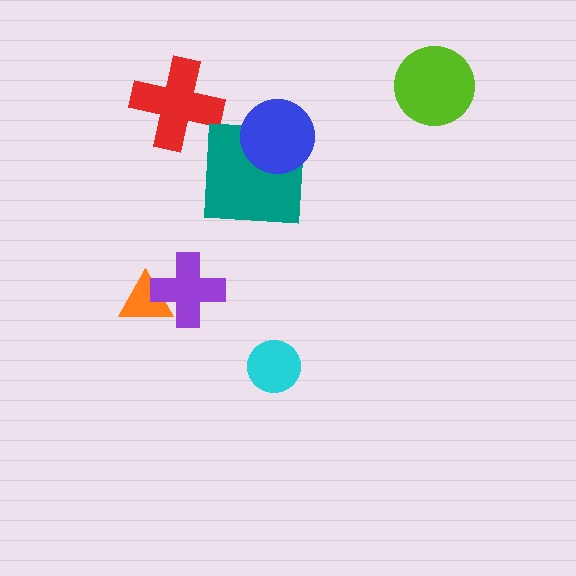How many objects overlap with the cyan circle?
0 objects overlap with the cyan circle.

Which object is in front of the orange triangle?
The purple cross is in front of the orange triangle.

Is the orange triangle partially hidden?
Yes, it is partially covered by another shape.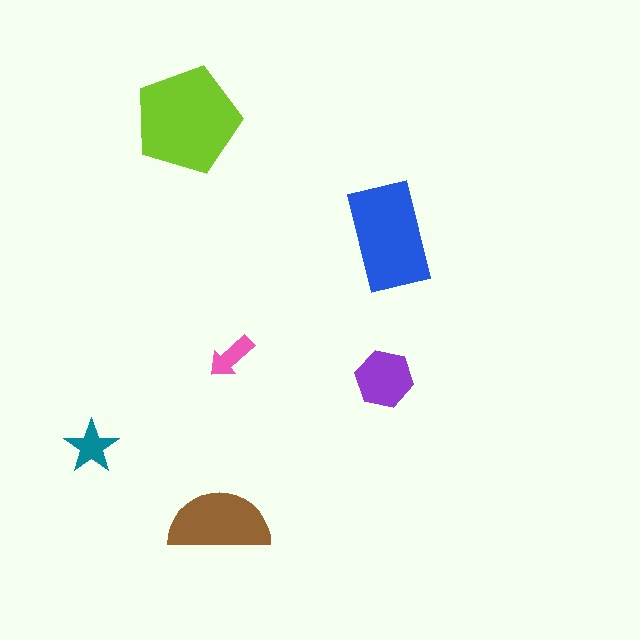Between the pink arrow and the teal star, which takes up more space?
The teal star.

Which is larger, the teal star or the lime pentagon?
The lime pentagon.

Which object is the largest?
The lime pentagon.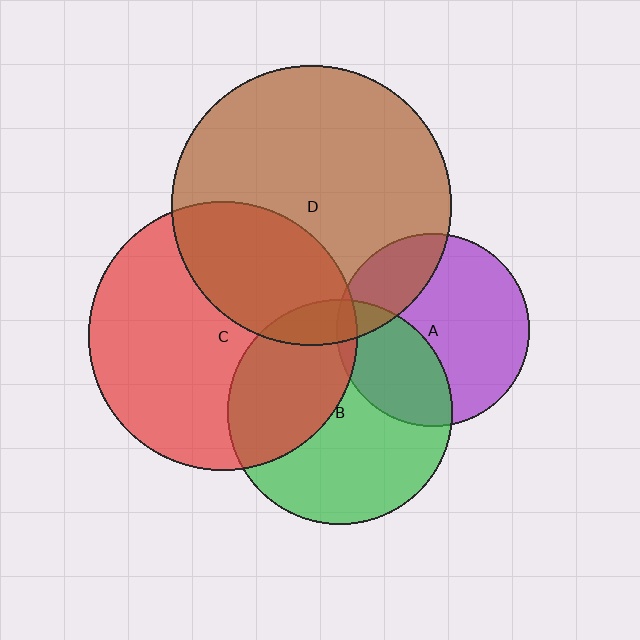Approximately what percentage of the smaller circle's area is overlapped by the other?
Approximately 35%.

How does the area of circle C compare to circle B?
Approximately 1.4 times.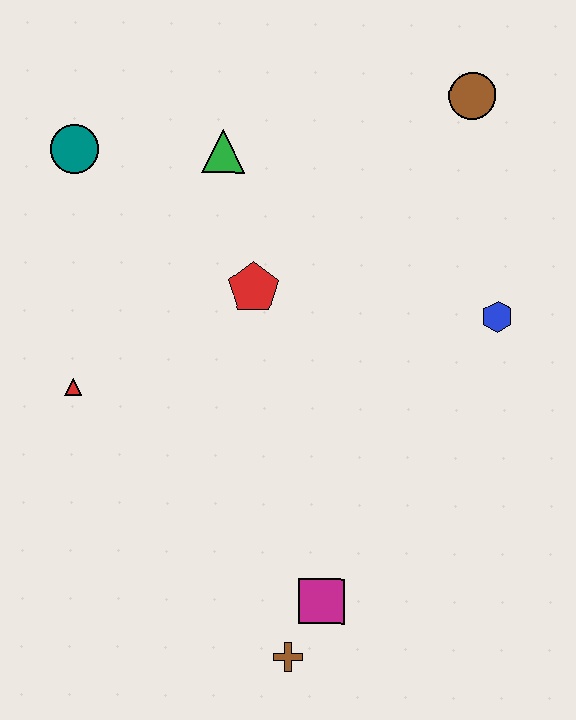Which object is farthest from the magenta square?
The brown circle is farthest from the magenta square.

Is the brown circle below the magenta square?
No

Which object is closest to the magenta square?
The brown cross is closest to the magenta square.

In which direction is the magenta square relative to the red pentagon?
The magenta square is below the red pentagon.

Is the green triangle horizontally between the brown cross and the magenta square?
No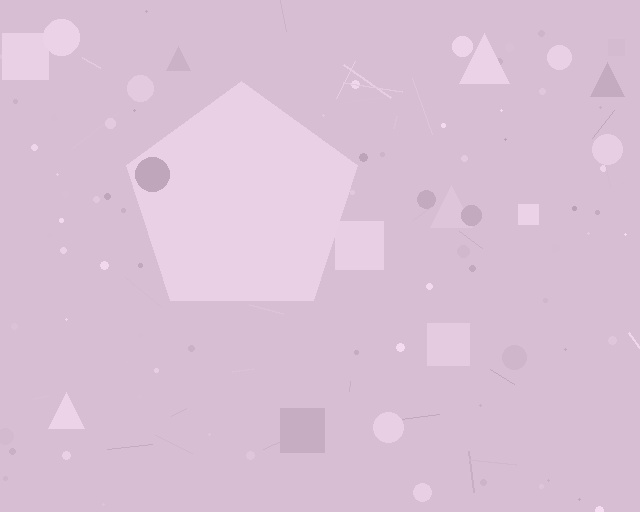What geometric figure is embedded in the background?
A pentagon is embedded in the background.